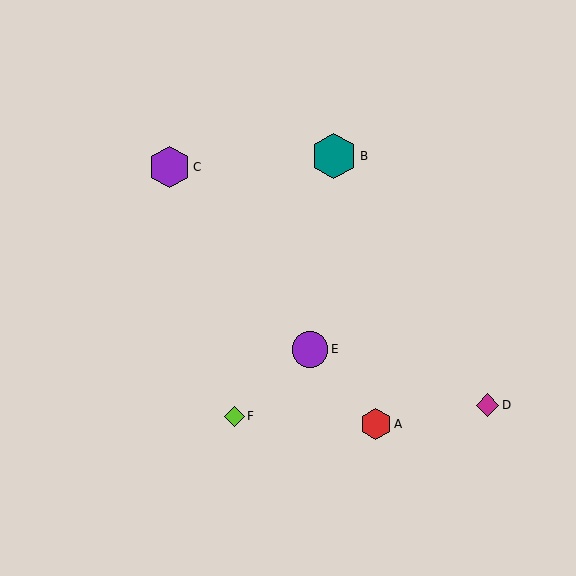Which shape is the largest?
The teal hexagon (labeled B) is the largest.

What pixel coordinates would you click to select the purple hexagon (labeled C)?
Click at (170, 167) to select the purple hexagon C.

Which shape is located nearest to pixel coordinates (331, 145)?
The teal hexagon (labeled B) at (334, 156) is nearest to that location.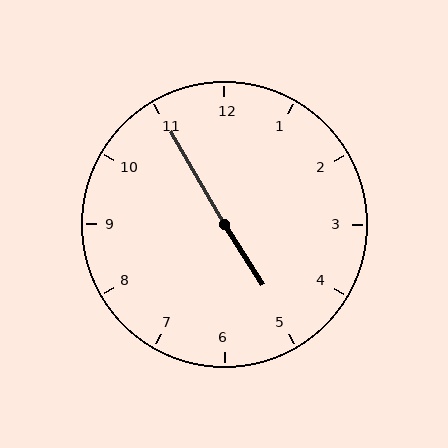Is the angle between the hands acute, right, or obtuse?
It is obtuse.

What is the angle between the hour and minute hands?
Approximately 178 degrees.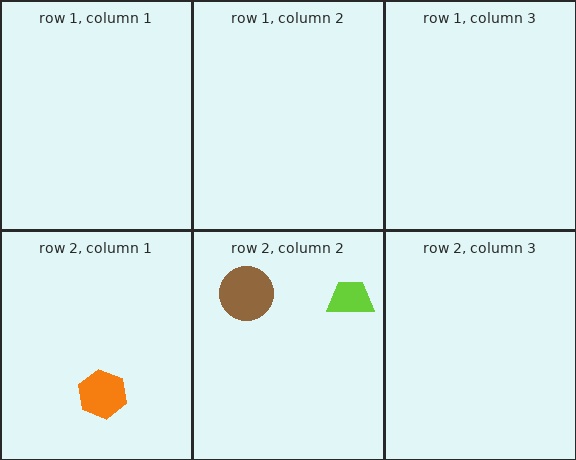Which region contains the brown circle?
The row 2, column 2 region.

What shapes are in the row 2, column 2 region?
The brown circle, the lime trapezoid.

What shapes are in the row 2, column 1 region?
The orange hexagon.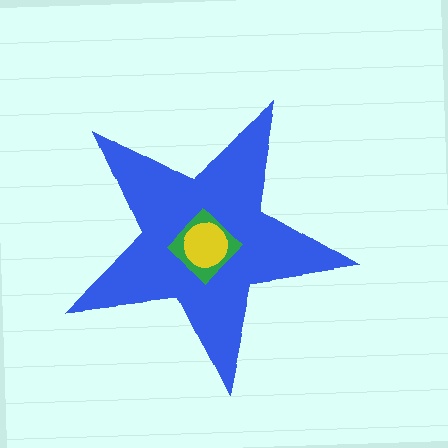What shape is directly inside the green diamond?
The yellow circle.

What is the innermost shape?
The yellow circle.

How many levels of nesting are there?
3.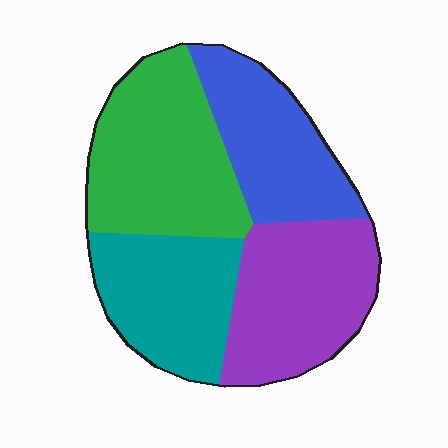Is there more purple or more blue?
Purple.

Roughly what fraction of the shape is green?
Green takes up about one third (1/3) of the shape.